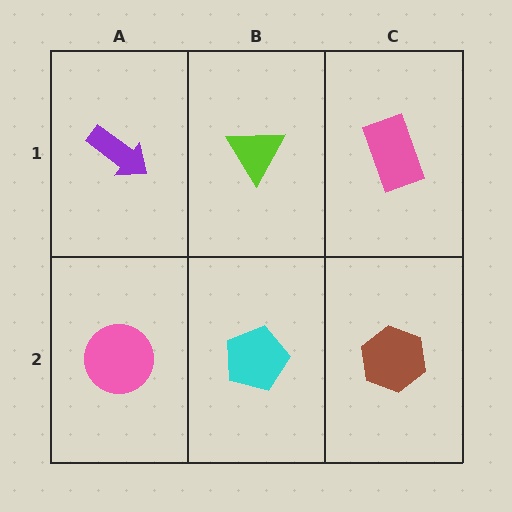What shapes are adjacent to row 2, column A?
A purple arrow (row 1, column A), a cyan pentagon (row 2, column B).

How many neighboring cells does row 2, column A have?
2.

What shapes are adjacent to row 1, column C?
A brown hexagon (row 2, column C), a lime triangle (row 1, column B).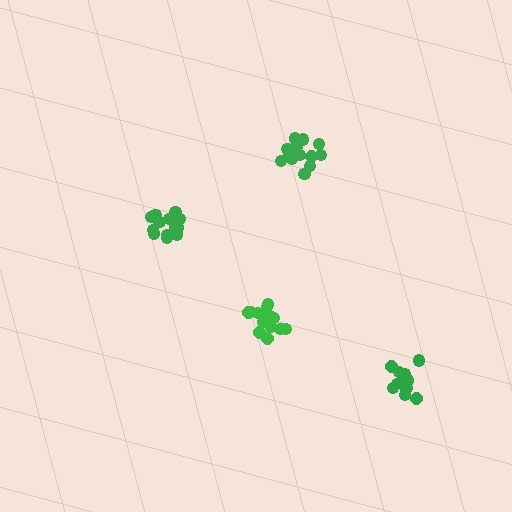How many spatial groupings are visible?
There are 4 spatial groupings.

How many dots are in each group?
Group 1: 13 dots, Group 2: 13 dots, Group 3: 14 dots, Group 4: 14 dots (54 total).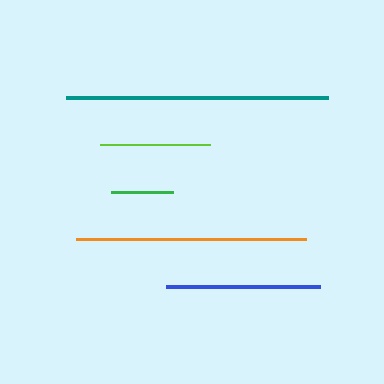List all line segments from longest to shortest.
From longest to shortest: teal, orange, blue, lime, green.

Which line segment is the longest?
The teal line is the longest at approximately 263 pixels.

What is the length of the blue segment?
The blue segment is approximately 153 pixels long.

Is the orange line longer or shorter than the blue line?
The orange line is longer than the blue line.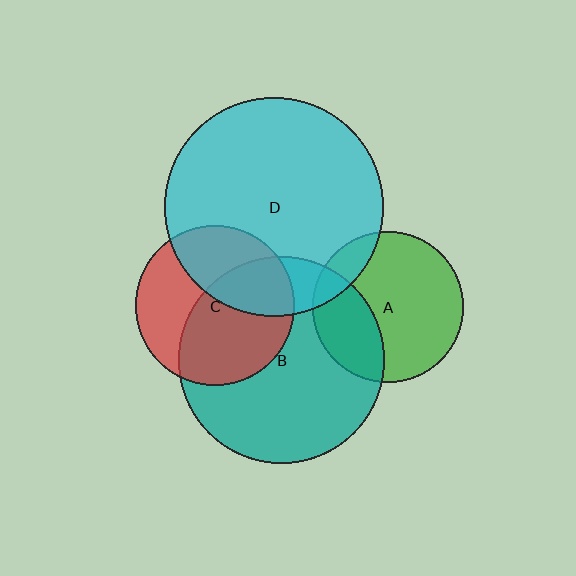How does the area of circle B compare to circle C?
Approximately 1.7 times.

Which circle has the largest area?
Circle D (cyan).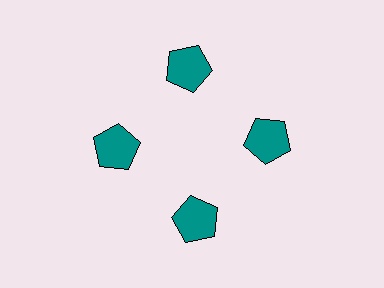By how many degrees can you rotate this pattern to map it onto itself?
The pattern maps onto itself every 90 degrees of rotation.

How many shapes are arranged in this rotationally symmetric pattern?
There are 4 shapes, arranged in 4 groups of 1.